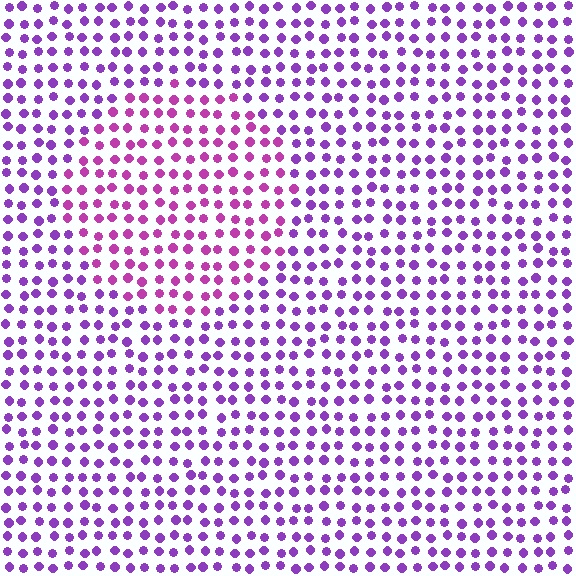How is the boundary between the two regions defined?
The boundary is defined purely by a slight shift in hue (about 31 degrees). Spacing, size, and orientation are identical on both sides.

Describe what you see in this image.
The image is filled with small purple elements in a uniform arrangement. A circle-shaped region is visible where the elements are tinted to a slightly different hue, forming a subtle color boundary.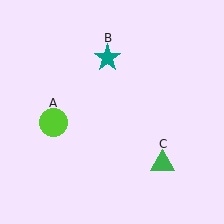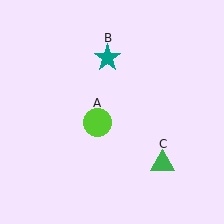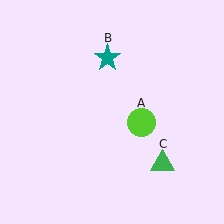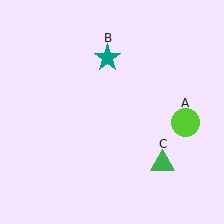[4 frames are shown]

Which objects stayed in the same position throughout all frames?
Teal star (object B) and green triangle (object C) remained stationary.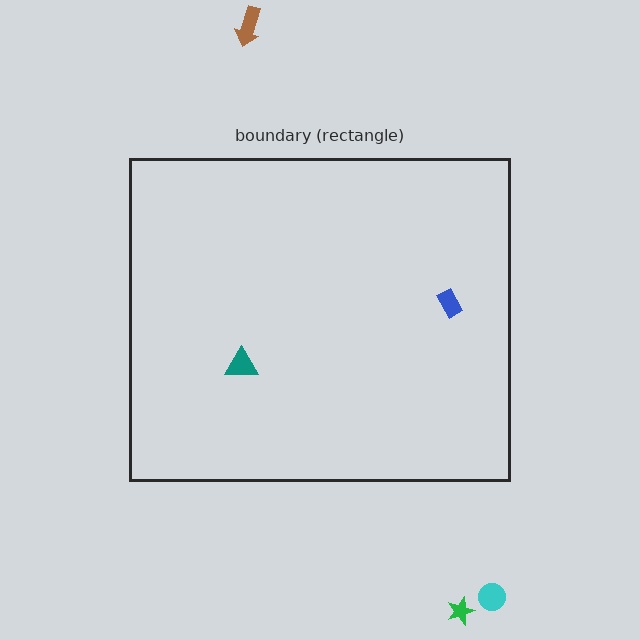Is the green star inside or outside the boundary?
Outside.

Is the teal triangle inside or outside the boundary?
Inside.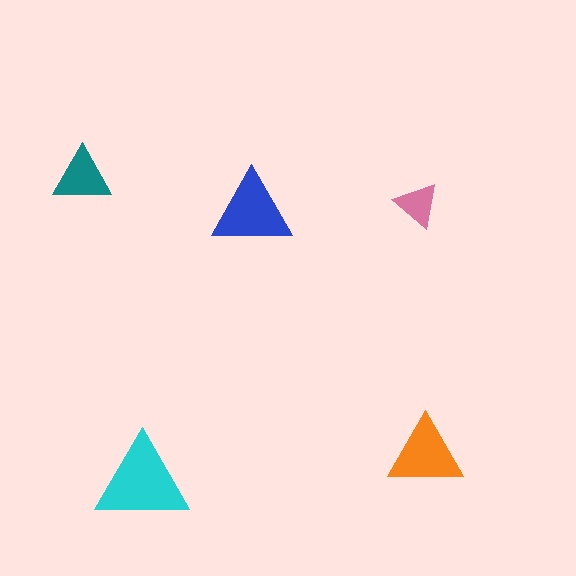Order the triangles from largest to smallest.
the cyan one, the blue one, the orange one, the teal one, the pink one.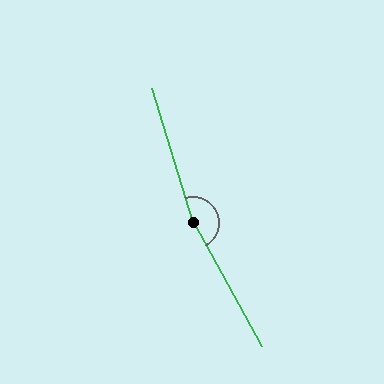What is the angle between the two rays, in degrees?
Approximately 168 degrees.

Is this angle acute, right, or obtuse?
It is obtuse.